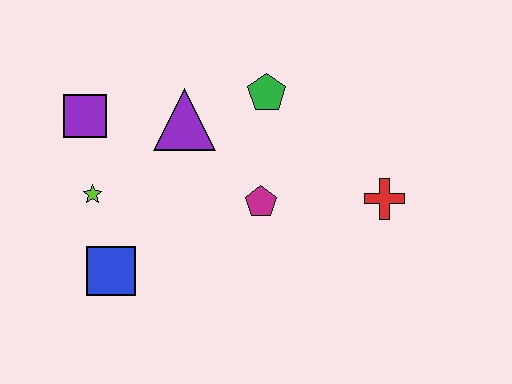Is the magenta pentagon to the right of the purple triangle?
Yes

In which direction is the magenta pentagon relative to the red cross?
The magenta pentagon is to the left of the red cross.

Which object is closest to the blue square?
The lime star is closest to the blue square.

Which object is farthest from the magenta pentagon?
The purple square is farthest from the magenta pentagon.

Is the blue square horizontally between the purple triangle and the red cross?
No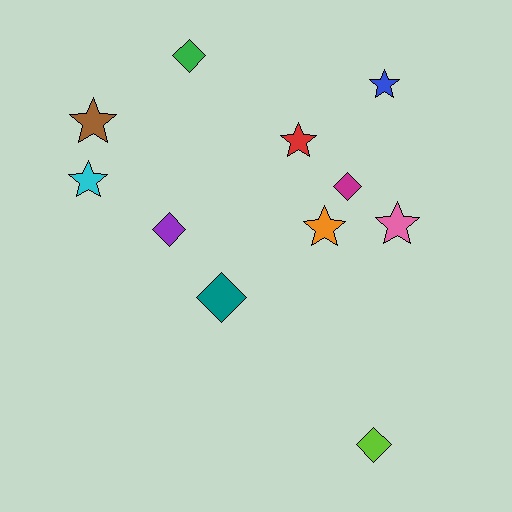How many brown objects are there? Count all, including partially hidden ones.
There is 1 brown object.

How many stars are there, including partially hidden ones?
There are 6 stars.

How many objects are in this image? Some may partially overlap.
There are 11 objects.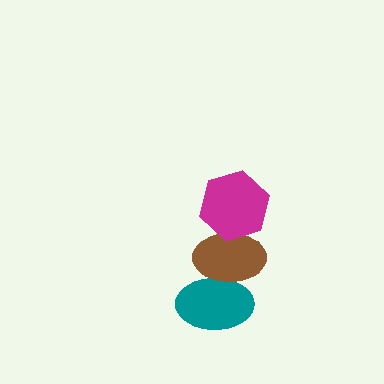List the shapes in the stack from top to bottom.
From top to bottom: the magenta hexagon, the brown ellipse, the teal ellipse.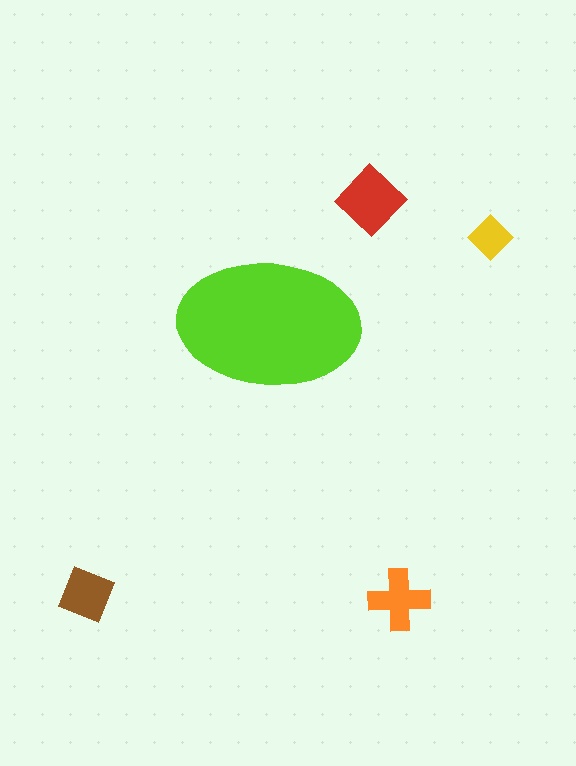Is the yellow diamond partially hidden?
No, the yellow diamond is fully visible.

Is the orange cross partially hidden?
No, the orange cross is fully visible.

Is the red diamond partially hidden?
No, the red diamond is fully visible.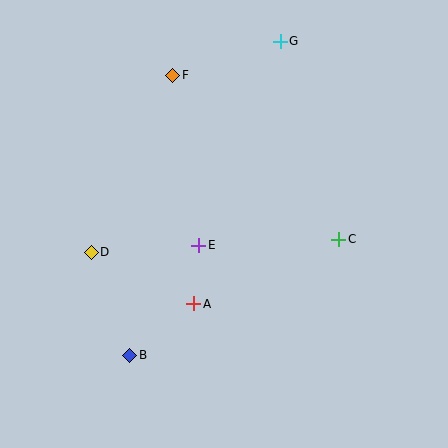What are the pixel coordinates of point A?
Point A is at (194, 304).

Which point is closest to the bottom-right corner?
Point C is closest to the bottom-right corner.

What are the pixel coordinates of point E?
Point E is at (199, 245).